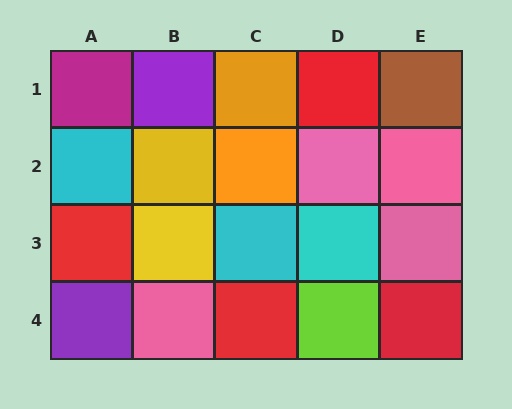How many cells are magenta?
1 cell is magenta.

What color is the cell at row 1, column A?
Magenta.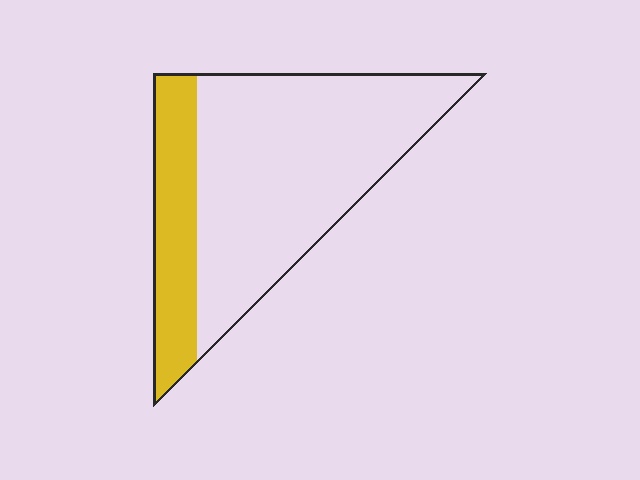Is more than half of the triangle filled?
No.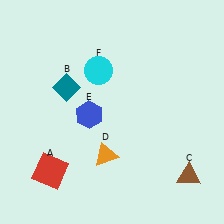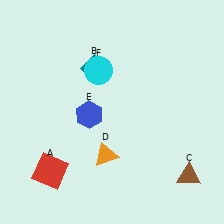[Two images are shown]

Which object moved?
The teal diamond (B) moved right.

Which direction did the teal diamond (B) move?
The teal diamond (B) moved right.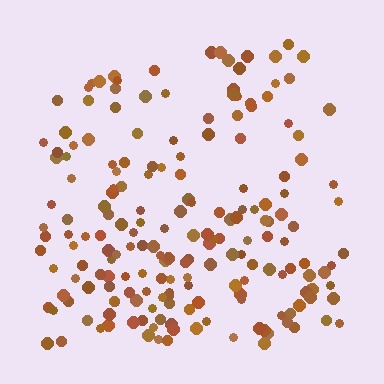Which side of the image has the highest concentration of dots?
The bottom.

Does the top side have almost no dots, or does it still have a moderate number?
Still a moderate number, just noticeably fewer than the bottom.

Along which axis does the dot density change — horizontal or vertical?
Vertical.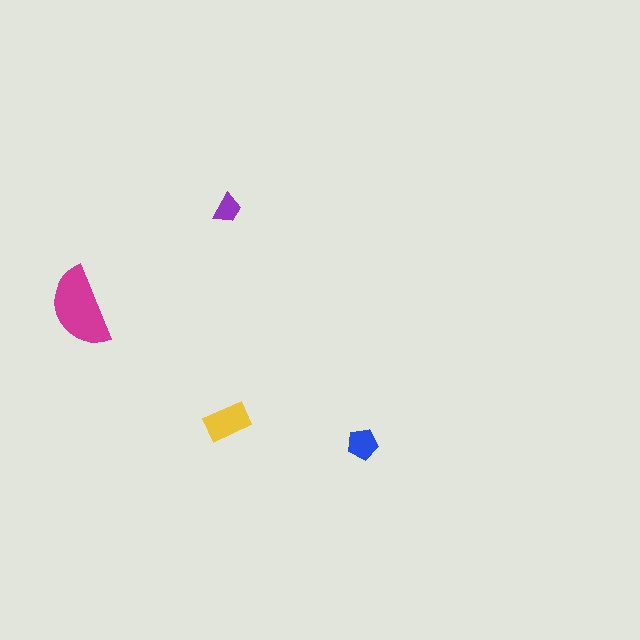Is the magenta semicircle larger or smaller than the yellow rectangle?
Larger.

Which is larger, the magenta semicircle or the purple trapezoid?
The magenta semicircle.